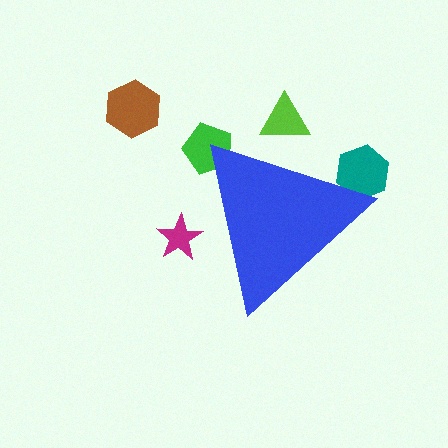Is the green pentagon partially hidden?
Yes, the green pentagon is partially hidden behind the blue triangle.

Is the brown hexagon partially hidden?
No, the brown hexagon is fully visible.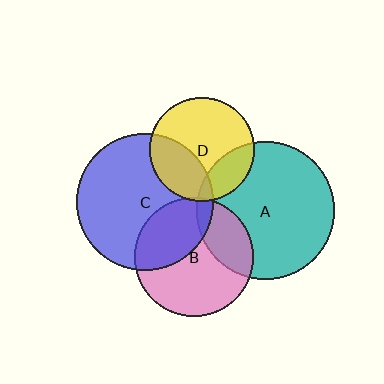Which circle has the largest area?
Circle A (teal).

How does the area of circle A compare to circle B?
Approximately 1.4 times.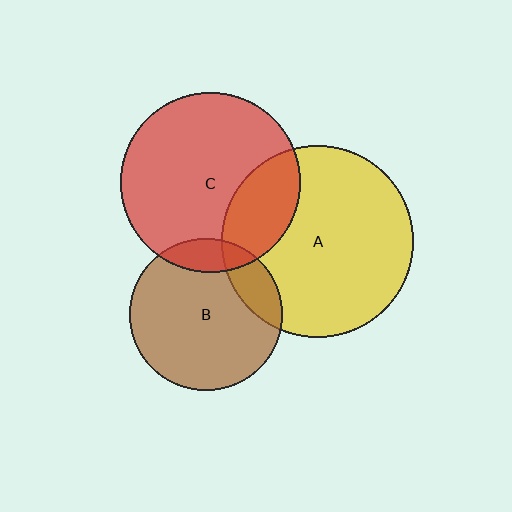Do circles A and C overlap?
Yes.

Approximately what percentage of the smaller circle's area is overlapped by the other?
Approximately 25%.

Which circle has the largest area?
Circle A (yellow).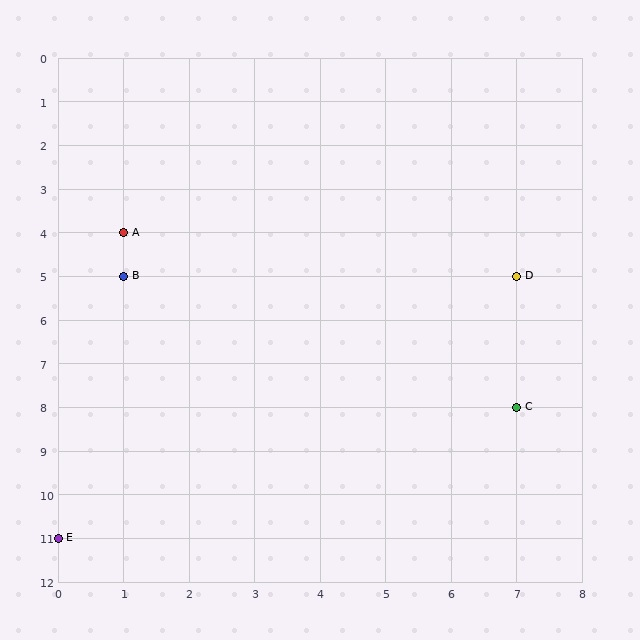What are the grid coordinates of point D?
Point D is at grid coordinates (7, 5).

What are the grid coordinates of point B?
Point B is at grid coordinates (1, 5).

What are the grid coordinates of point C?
Point C is at grid coordinates (7, 8).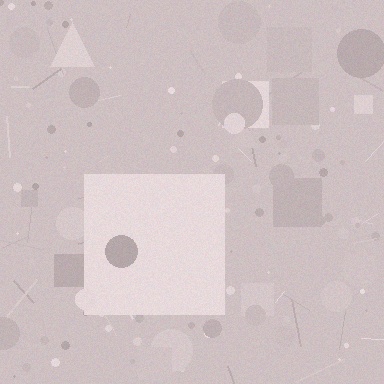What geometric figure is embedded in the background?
A square is embedded in the background.